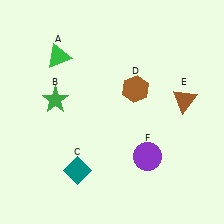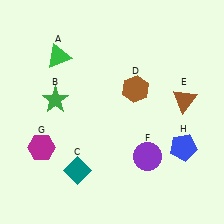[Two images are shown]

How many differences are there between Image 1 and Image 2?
There are 2 differences between the two images.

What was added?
A magenta hexagon (G), a blue pentagon (H) were added in Image 2.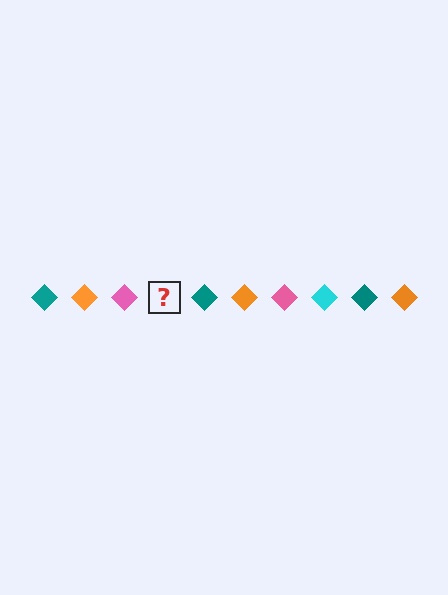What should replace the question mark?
The question mark should be replaced with a cyan diamond.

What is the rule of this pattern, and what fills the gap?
The rule is that the pattern cycles through teal, orange, pink, cyan diamonds. The gap should be filled with a cyan diamond.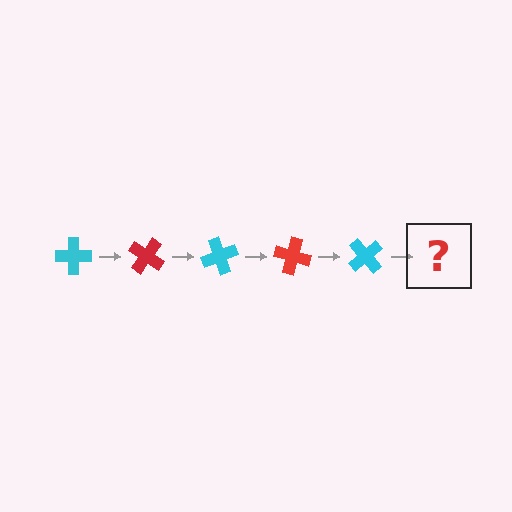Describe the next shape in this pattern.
It should be a red cross, rotated 175 degrees from the start.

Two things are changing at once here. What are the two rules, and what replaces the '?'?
The two rules are that it rotates 35 degrees each step and the color cycles through cyan and red. The '?' should be a red cross, rotated 175 degrees from the start.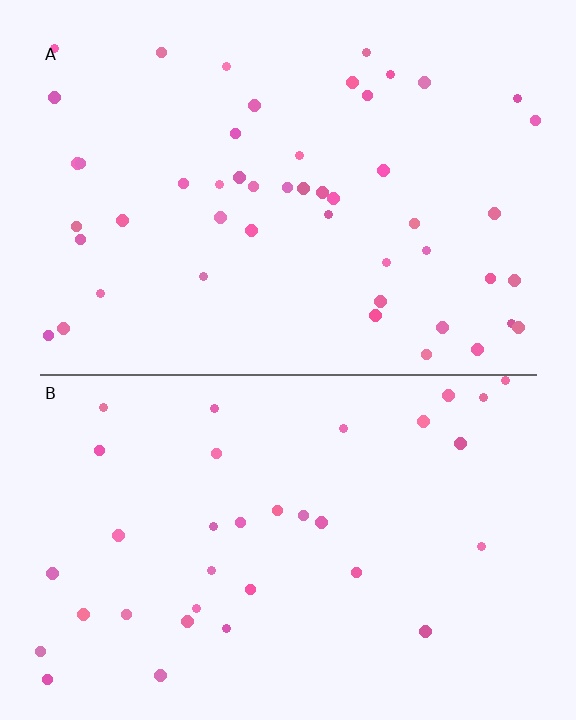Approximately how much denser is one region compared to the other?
Approximately 1.5× — region A over region B.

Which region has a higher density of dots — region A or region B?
A (the top).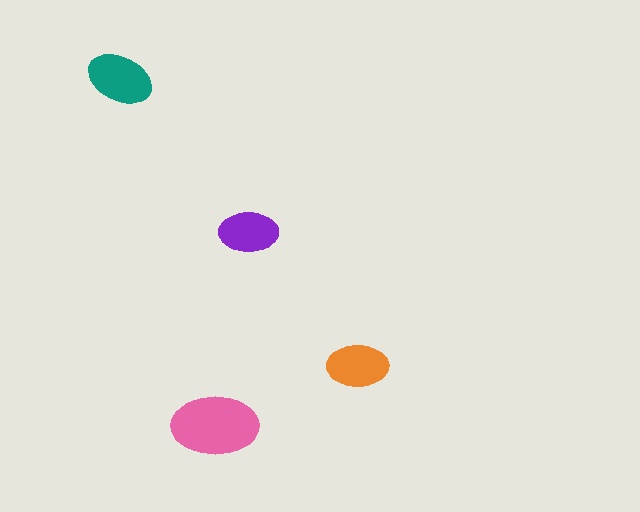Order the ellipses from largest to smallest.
the pink one, the teal one, the orange one, the purple one.